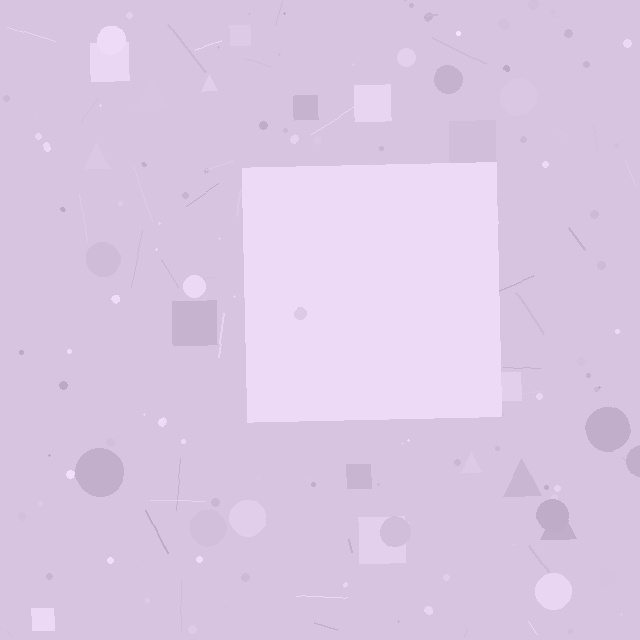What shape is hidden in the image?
A square is hidden in the image.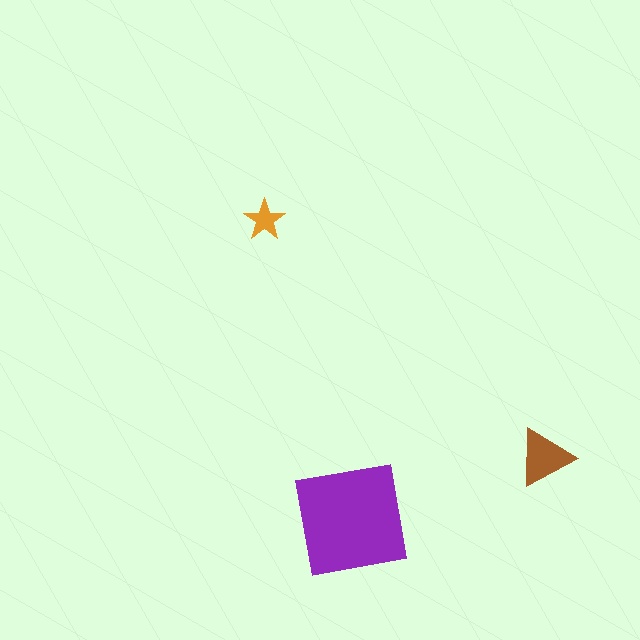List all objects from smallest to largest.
The orange star, the brown triangle, the purple square.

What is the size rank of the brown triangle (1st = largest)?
2nd.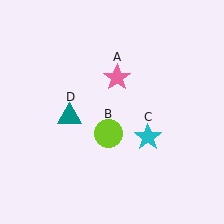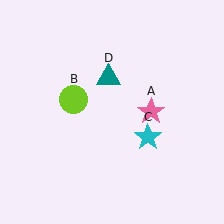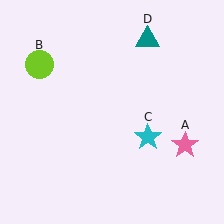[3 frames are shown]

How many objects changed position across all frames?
3 objects changed position: pink star (object A), lime circle (object B), teal triangle (object D).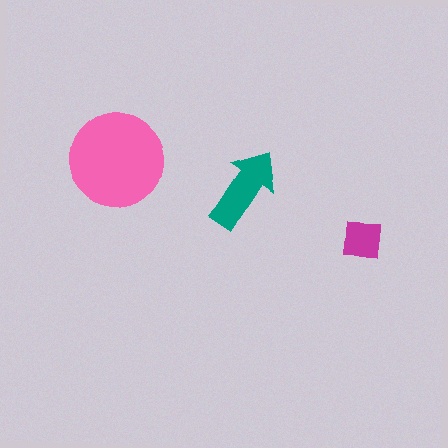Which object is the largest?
The pink circle.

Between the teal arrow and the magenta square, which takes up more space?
The teal arrow.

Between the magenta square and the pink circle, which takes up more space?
The pink circle.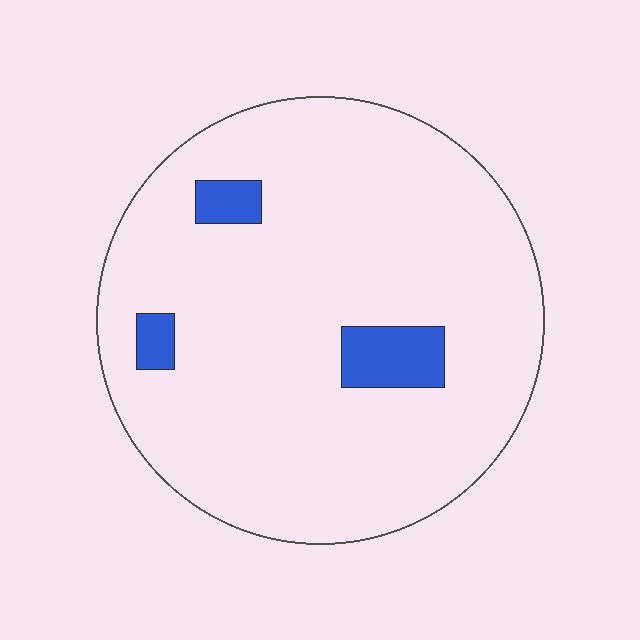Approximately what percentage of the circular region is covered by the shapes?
Approximately 5%.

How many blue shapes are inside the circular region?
3.